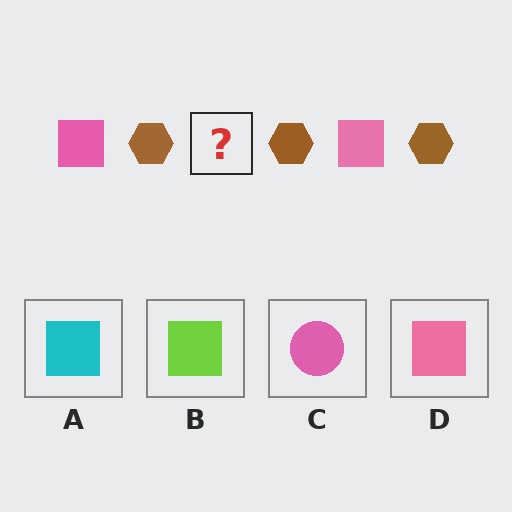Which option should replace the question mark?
Option D.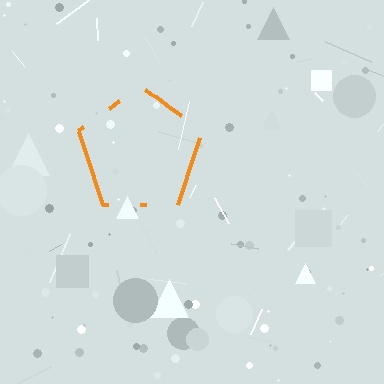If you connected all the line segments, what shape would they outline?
They would outline a pentagon.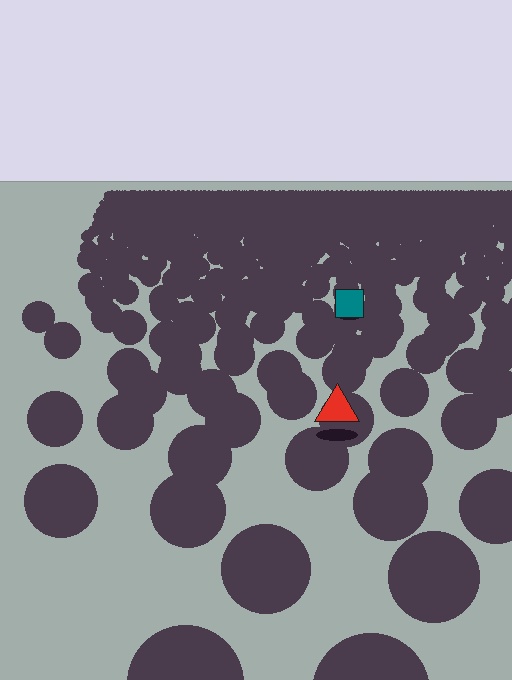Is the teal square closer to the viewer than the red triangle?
No. The red triangle is closer — you can tell from the texture gradient: the ground texture is coarser near it.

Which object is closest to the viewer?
The red triangle is closest. The texture marks near it are larger and more spread out.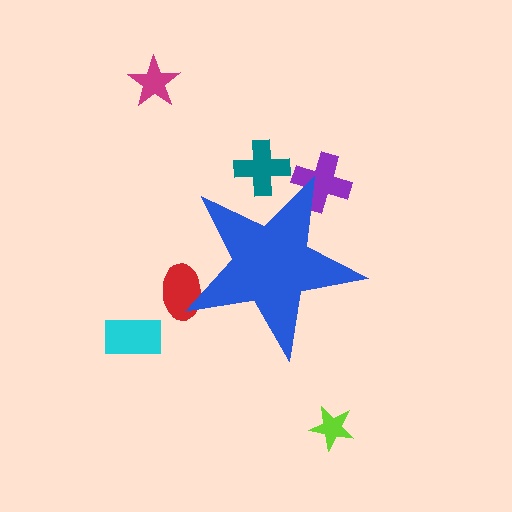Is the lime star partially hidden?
No, the lime star is fully visible.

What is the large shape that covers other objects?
A blue star.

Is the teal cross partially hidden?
Yes, the teal cross is partially hidden behind the blue star.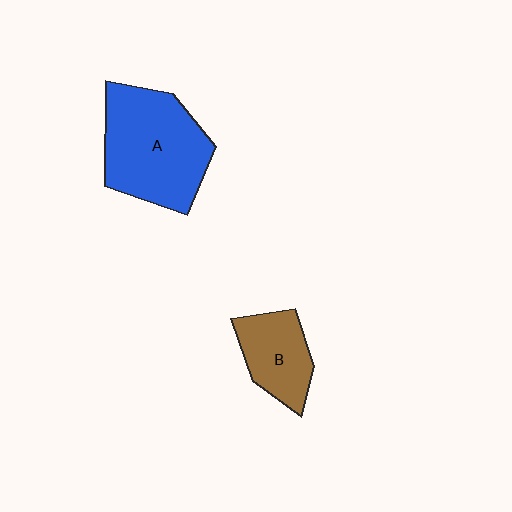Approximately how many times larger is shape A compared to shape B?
Approximately 1.9 times.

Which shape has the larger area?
Shape A (blue).